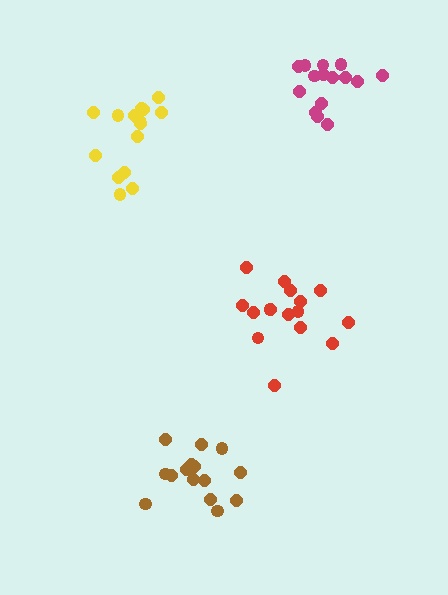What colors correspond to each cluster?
The clusters are colored: brown, red, yellow, magenta.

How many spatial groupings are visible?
There are 4 spatial groupings.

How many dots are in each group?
Group 1: 15 dots, Group 2: 16 dots, Group 3: 15 dots, Group 4: 15 dots (61 total).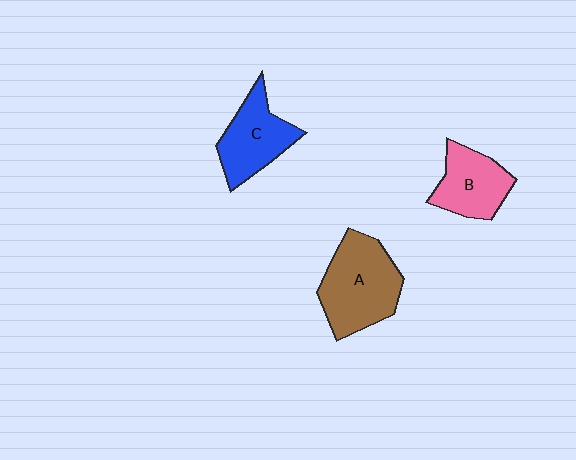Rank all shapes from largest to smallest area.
From largest to smallest: A (brown), C (blue), B (pink).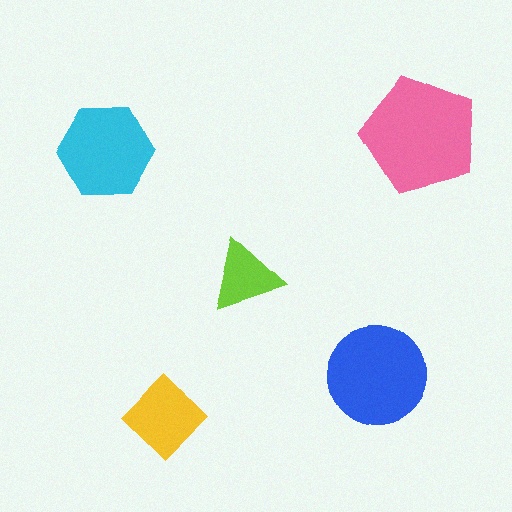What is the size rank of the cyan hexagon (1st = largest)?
3rd.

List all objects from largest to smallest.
The pink pentagon, the blue circle, the cyan hexagon, the yellow diamond, the lime triangle.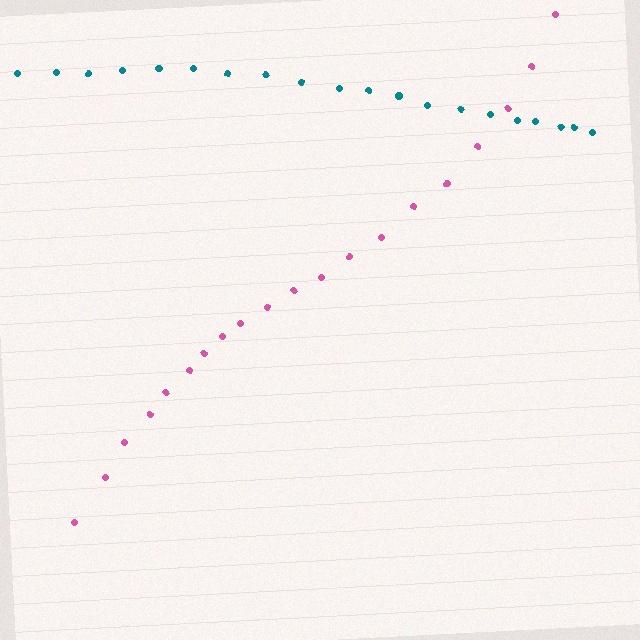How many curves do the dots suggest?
There are 2 distinct paths.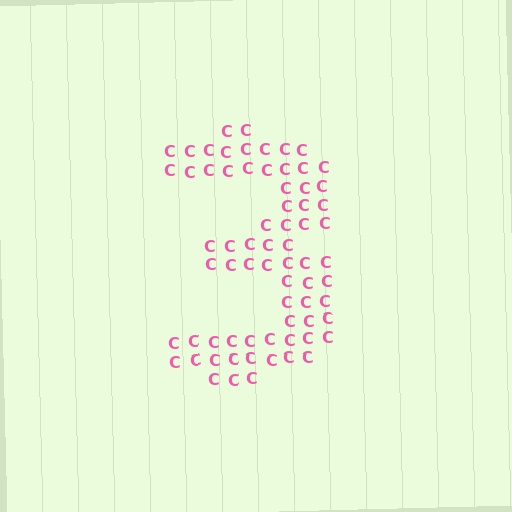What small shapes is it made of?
It is made of small letter C's.